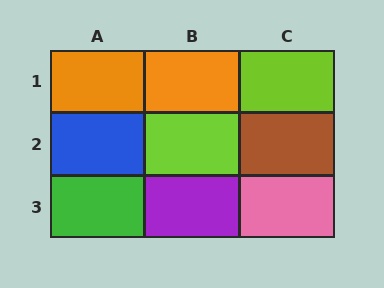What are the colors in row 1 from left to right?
Orange, orange, lime.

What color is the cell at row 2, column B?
Lime.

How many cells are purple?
1 cell is purple.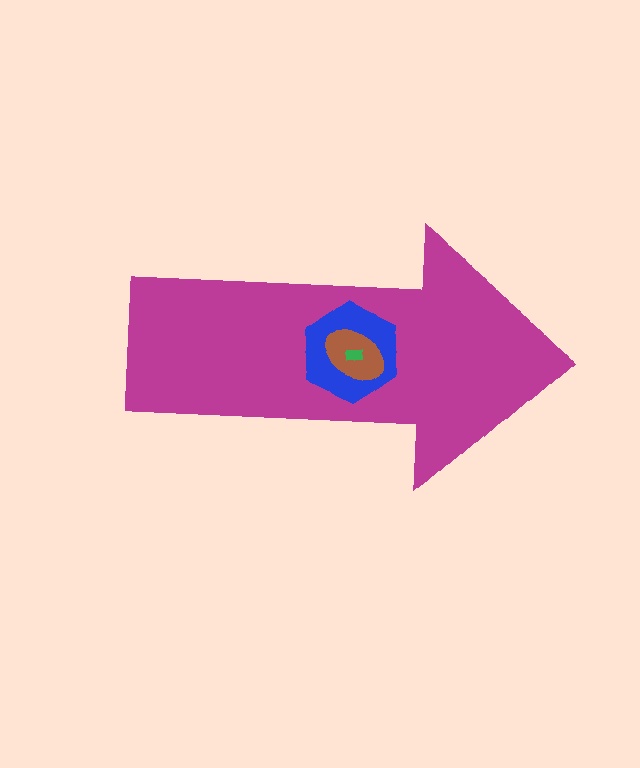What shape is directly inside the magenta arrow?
The blue hexagon.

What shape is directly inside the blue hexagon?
The brown ellipse.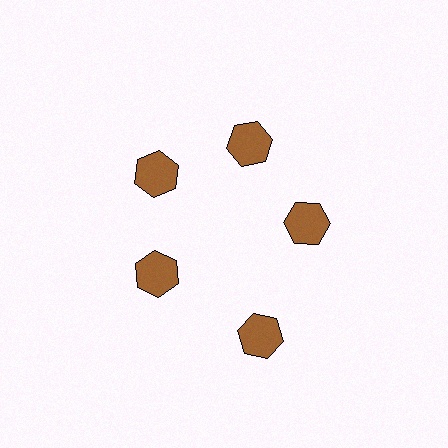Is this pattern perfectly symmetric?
No. The 5 brown hexagons are arranged in a ring, but one element near the 5 o'clock position is pushed outward from the center, breaking the 5-fold rotational symmetry.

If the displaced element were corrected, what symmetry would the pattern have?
It would have 5-fold rotational symmetry — the pattern would map onto itself every 72 degrees.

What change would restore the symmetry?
The symmetry would be restored by moving it inward, back onto the ring so that all 5 hexagons sit at equal angles and equal distance from the center.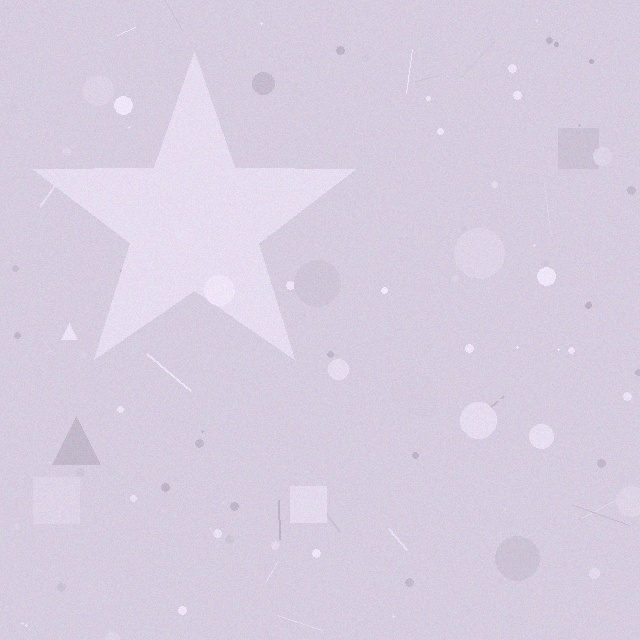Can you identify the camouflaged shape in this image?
The camouflaged shape is a star.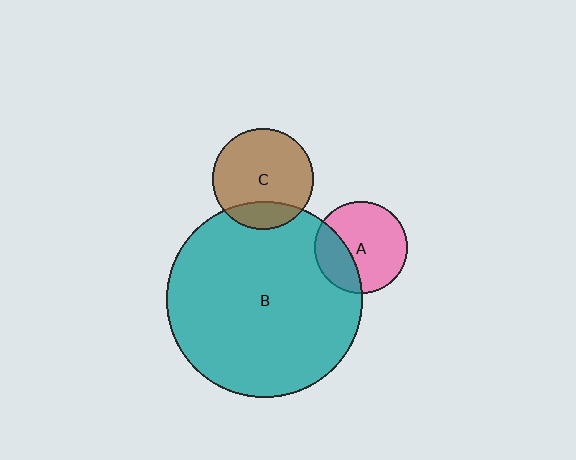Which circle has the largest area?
Circle B (teal).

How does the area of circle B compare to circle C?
Approximately 3.7 times.